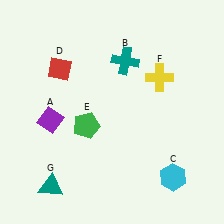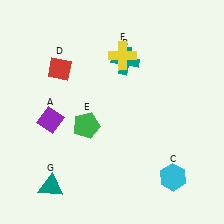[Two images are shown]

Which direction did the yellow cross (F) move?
The yellow cross (F) moved left.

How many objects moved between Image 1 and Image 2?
1 object moved between the two images.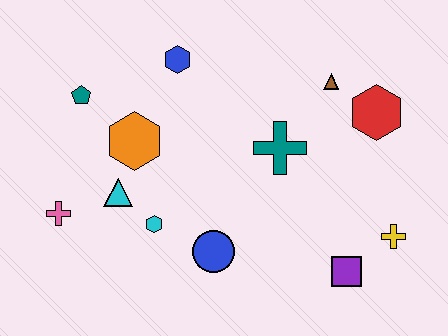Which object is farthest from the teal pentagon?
The yellow cross is farthest from the teal pentagon.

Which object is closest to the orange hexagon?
The cyan triangle is closest to the orange hexagon.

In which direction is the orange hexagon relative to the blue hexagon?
The orange hexagon is below the blue hexagon.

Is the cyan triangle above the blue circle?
Yes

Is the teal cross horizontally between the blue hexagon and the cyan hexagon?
No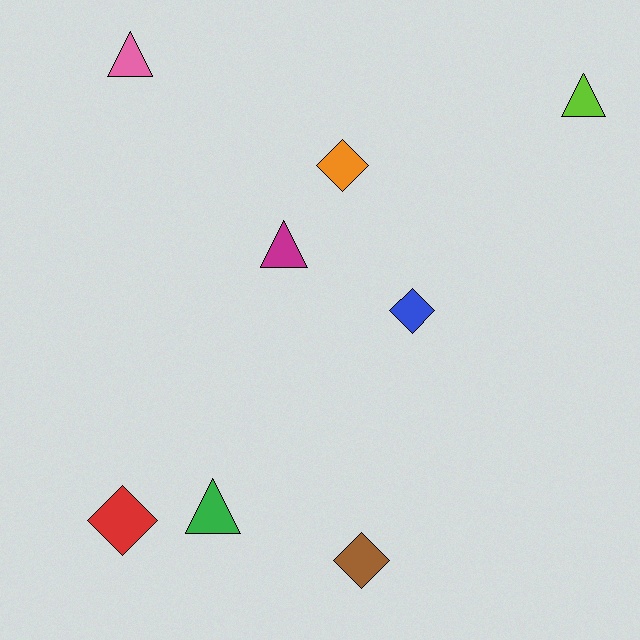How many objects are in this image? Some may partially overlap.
There are 8 objects.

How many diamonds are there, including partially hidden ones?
There are 4 diamonds.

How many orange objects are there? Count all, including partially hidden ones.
There is 1 orange object.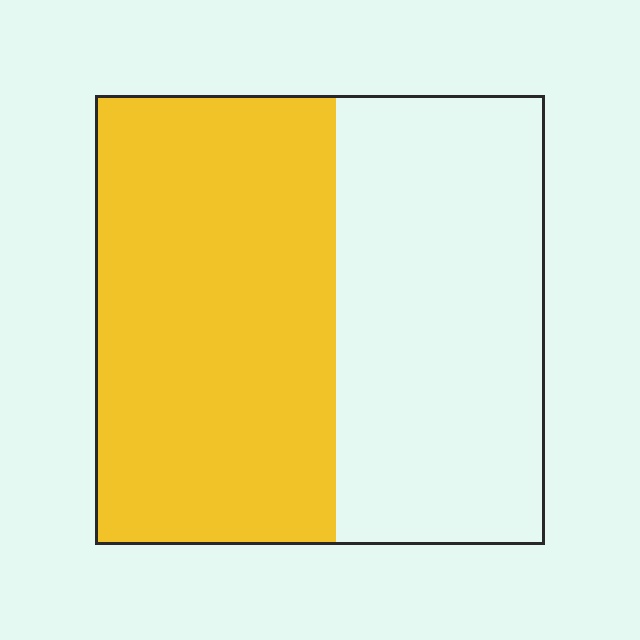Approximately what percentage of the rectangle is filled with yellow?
Approximately 55%.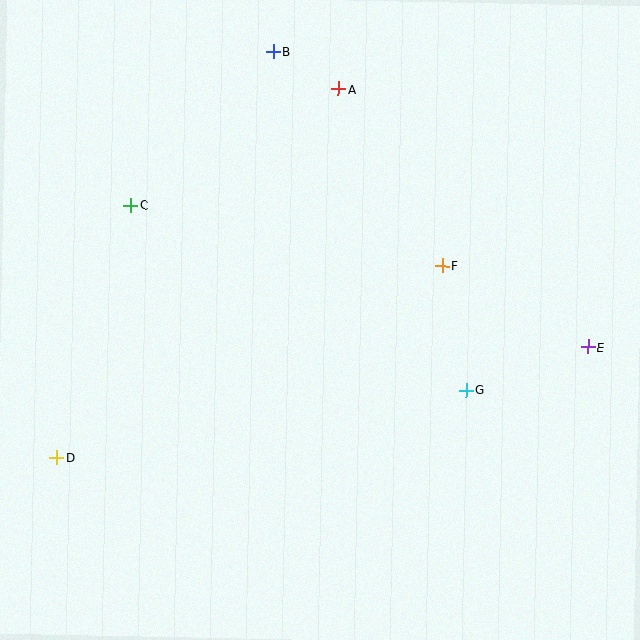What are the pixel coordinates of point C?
Point C is at (131, 205).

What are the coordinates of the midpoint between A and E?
The midpoint between A and E is at (463, 218).